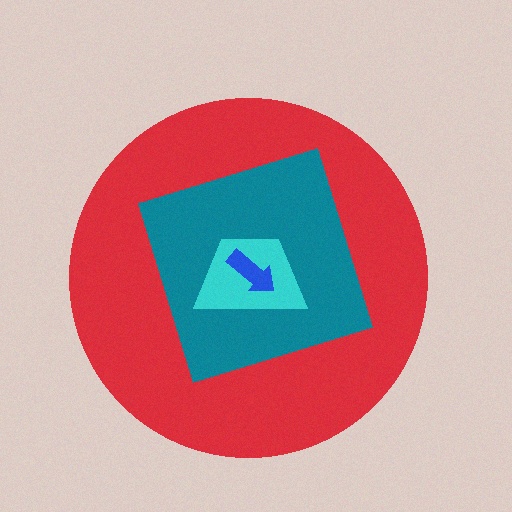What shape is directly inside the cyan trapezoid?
The blue arrow.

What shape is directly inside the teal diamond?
The cyan trapezoid.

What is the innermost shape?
The blue arrow.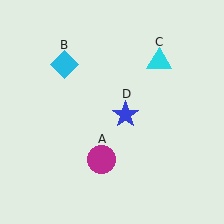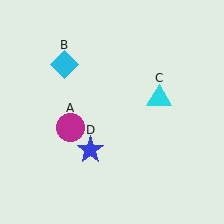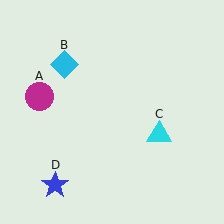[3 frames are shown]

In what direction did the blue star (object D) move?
The blue star (object D) moved down and to the left.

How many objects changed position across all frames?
3 objects changed position: magenta circle (object A), cyan triangle (object C), blue star (object D).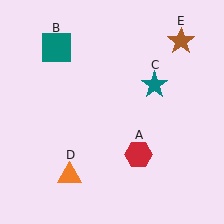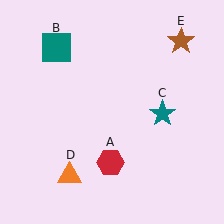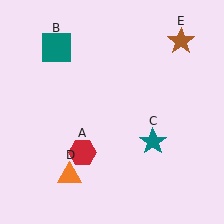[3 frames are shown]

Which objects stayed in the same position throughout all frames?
Teal square (object B) and orange triangle (object D) and brown star (object E) remained stationary.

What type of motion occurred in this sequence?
The red hexagon (object A), teal star (object C) rotated clockwise around the center of the scene.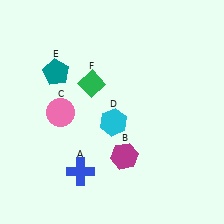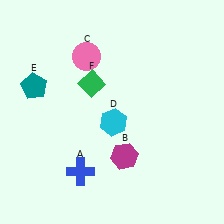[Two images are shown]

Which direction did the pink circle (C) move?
The pink circle (C) moved up.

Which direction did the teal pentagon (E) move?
The teal pentagon (E) moved left.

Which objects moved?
The objects that moved are: the pink circle (C), the teal pentagon (E).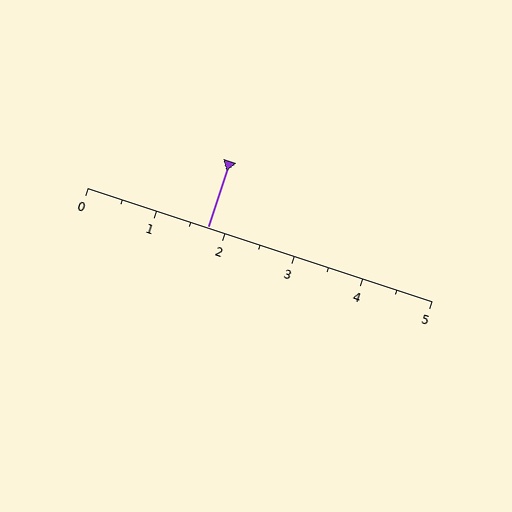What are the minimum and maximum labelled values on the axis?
The axis runs from 0 to 5.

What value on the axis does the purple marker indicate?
The marker indicates approximately 1.8.